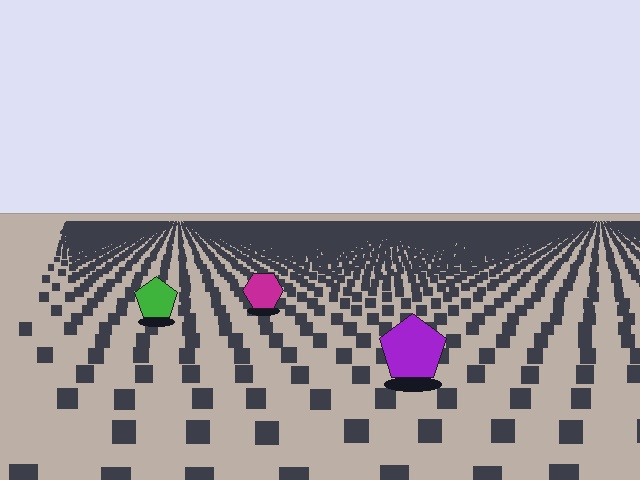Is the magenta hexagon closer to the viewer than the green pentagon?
No. The green pentagon is closer — you can tell from the texture gradient: the ground texture is coarser near it.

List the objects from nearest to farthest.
From nearest to farthest: the purple pentagon, the green pentagon, the magenta hexagon.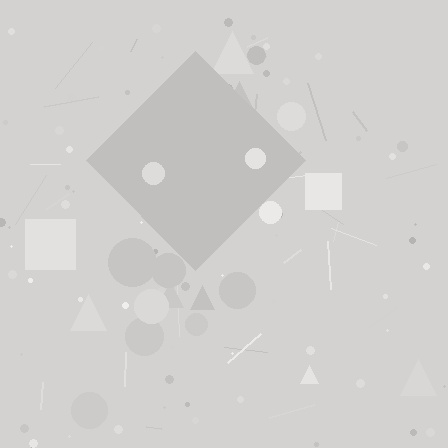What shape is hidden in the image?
A diamond is hidden in the image.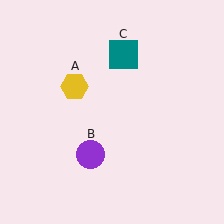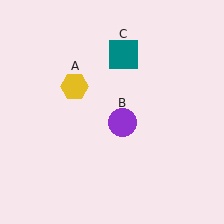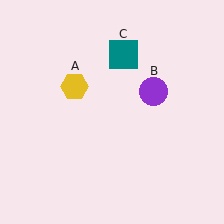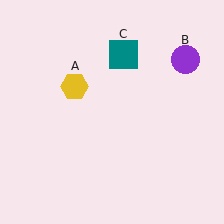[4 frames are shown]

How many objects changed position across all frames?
1 object changed position: purple circle (object B).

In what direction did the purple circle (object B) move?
The purple circle (object B) moved up and to the right.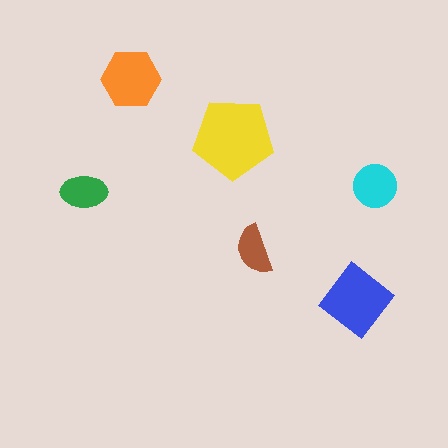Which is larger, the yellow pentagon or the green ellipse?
The yellow pentagon.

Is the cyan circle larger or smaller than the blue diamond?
Smaller.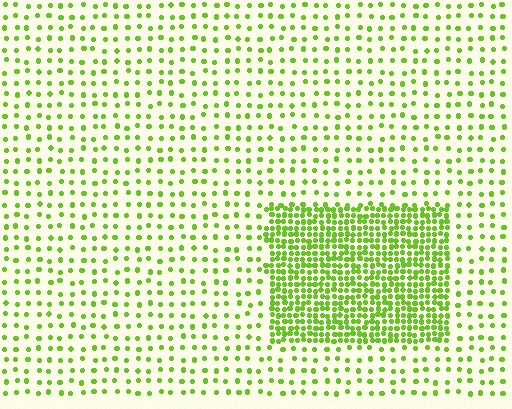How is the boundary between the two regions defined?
The boundary is defined by a change in element density (approximately 3.1x ratio). All elements are the same color, size, and shape.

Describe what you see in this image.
The image contains small lime elements arranged at two different densities. A rectangle-shaped region is visible where the elements are more densely packed than the surrounding area.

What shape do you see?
I see a rectangle.